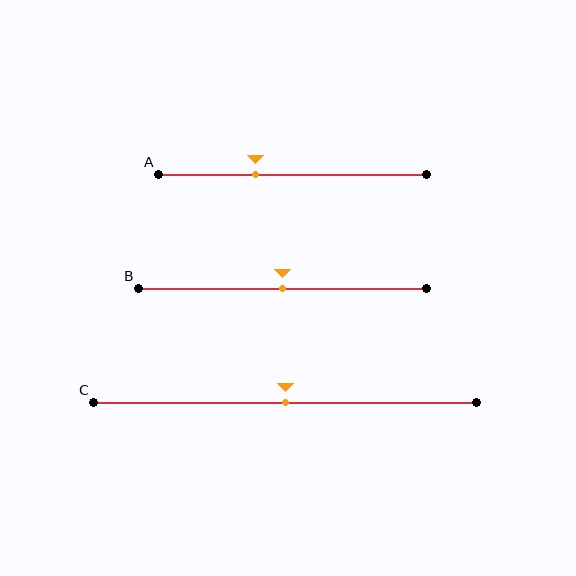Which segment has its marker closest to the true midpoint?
Segment B has its marker closest to the true midpoint.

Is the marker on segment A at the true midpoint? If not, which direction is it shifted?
No, the marker on segment A is shifted to the left by about 14% of the segment length.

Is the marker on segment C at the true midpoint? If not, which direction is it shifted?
Yes, the marker on segment C is at the true midpoint.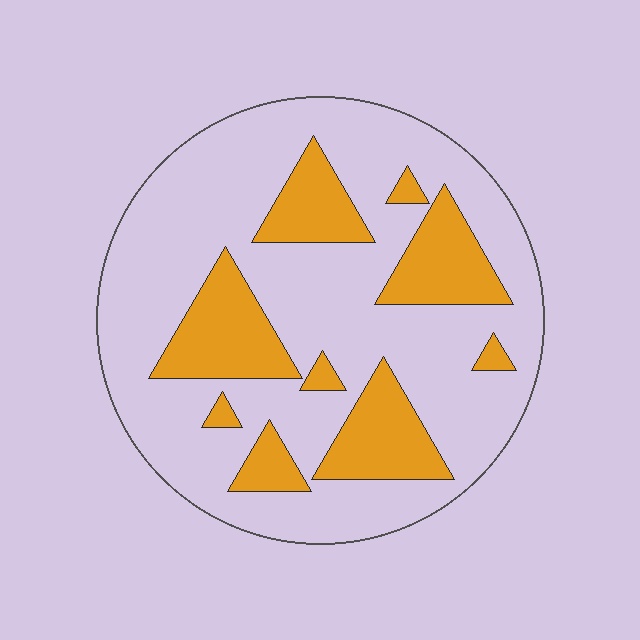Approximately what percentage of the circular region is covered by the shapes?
Approximately 25%.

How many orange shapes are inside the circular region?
9.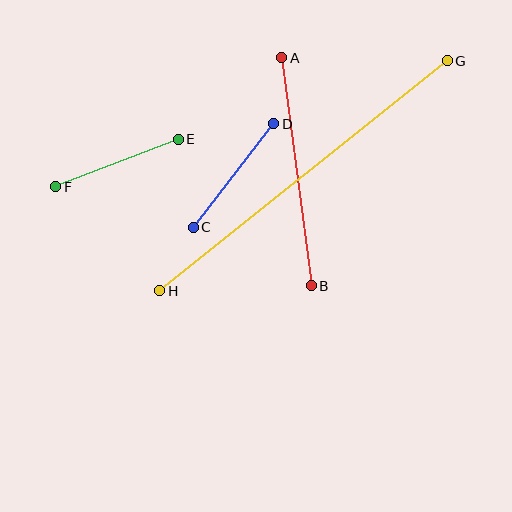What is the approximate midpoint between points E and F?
The midpoint is at approximately (117, 163) pixels.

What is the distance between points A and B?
The distance is approximately 230 pixels.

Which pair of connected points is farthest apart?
Points G and H are farthest apart.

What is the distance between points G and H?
The distance is approximately 368 pixels.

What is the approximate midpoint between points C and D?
The midpoint is at approximately (233, 176) pixels.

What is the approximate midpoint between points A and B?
The midpoint is at approximately (297, 172) pixels.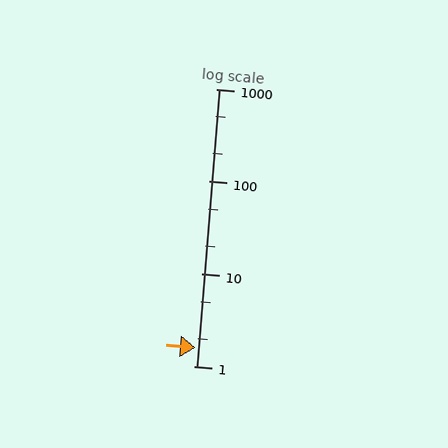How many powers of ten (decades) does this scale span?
The scale spans 3 decades, from 1 to 1000.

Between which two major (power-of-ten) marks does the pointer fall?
The pointer is between 1 and 10.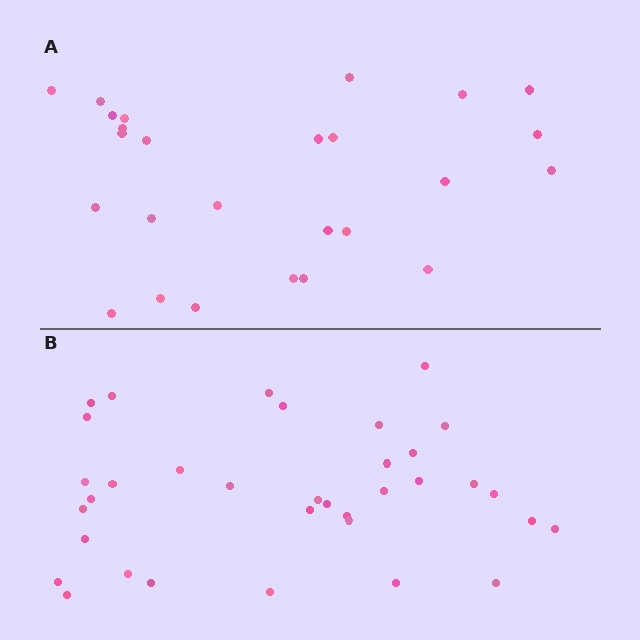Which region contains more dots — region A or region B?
Region B (the bottom region) has more dots.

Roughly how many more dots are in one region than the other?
Region B has roughly 8 or so more dots than region A.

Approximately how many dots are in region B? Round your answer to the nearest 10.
About 40 dots. (The exact count is 35, which rounds to 40.)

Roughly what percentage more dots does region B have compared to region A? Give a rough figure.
About 35% more.